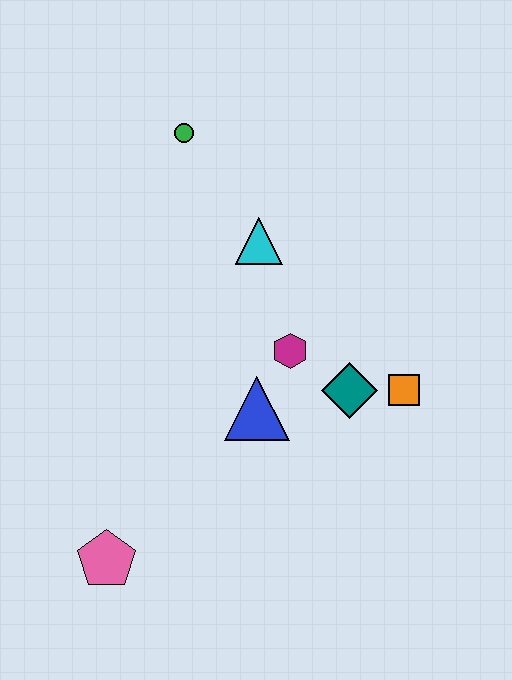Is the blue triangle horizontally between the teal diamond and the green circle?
Yes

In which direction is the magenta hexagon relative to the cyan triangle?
The magenta hexagon is below the cyan triangle.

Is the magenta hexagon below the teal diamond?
No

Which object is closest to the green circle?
The cyan triangle is closest to the green circle.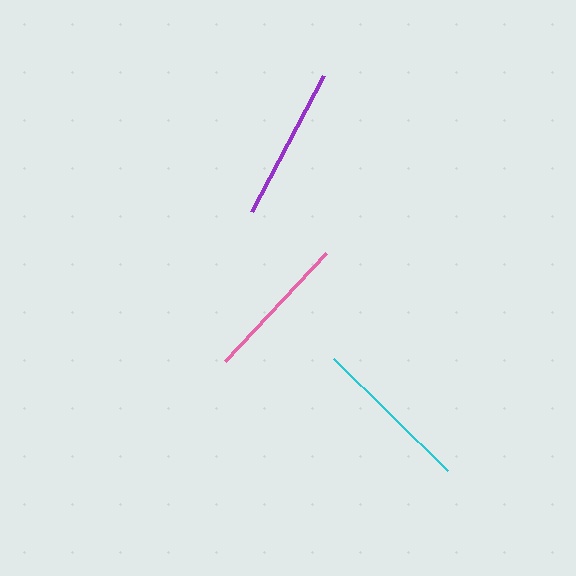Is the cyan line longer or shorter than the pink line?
The cyan line is longer than the pink line.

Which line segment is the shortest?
The pink line is the shortest at approximately 147 pixels.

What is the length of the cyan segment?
The cyan segment is approximately 160 pixels long.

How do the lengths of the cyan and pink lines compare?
The cyan and pink lines are approximately the same length.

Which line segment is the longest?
The cyan line is the longest at approximately 160 pixels.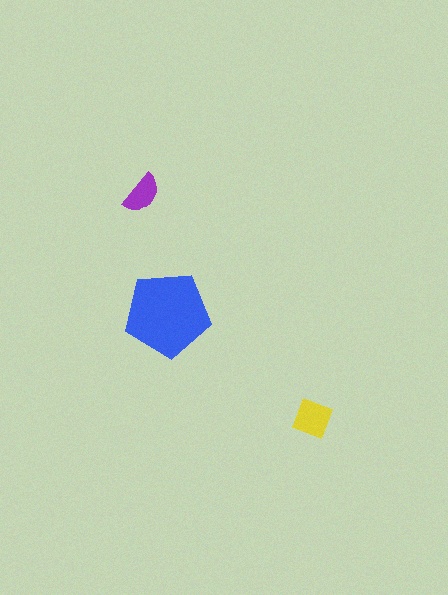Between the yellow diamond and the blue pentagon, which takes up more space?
The blue pentagon.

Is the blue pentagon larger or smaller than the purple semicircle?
Larger.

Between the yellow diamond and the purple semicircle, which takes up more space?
The yellow diamond.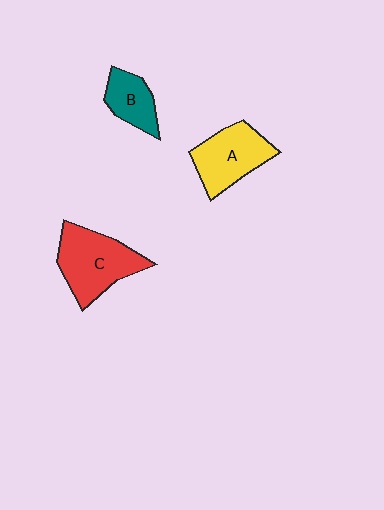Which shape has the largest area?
Shape C (red).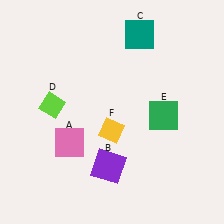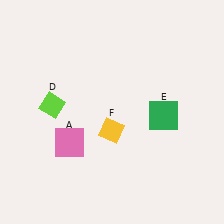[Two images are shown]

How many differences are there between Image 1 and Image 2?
There are 2 differences between the two images.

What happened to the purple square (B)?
The purple square (B) was removed in Image 2. It was in the bottom-left area of Image 1.